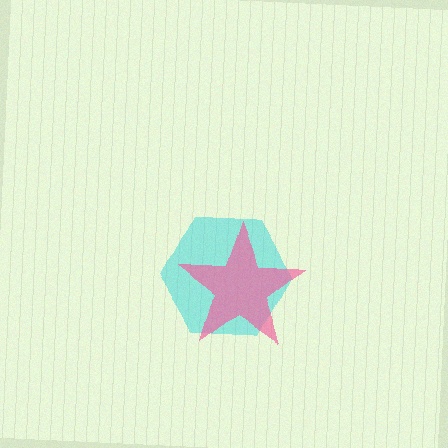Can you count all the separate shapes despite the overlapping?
Yes, there are 2 separate shapes.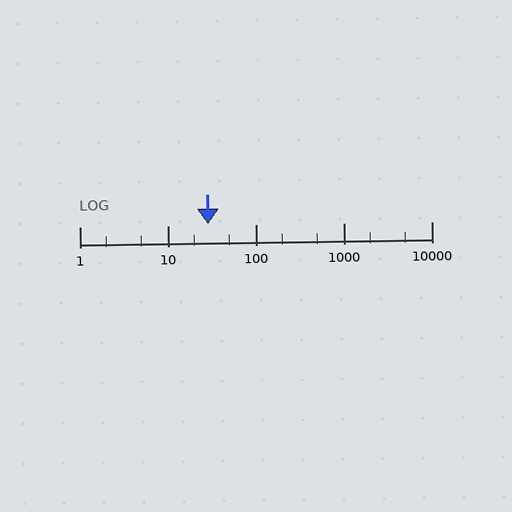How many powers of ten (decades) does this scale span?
The scale spans 4 decades, from 1 to 10000.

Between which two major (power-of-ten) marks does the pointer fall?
The pointer is between 10 and 100.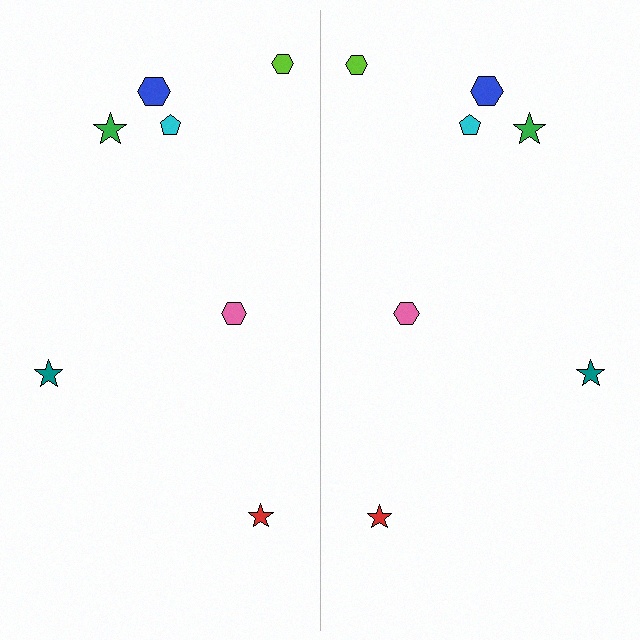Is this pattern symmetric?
Yes, this pattern has bilateral (reflection) symmetry.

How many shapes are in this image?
There are 14 shapes in this image.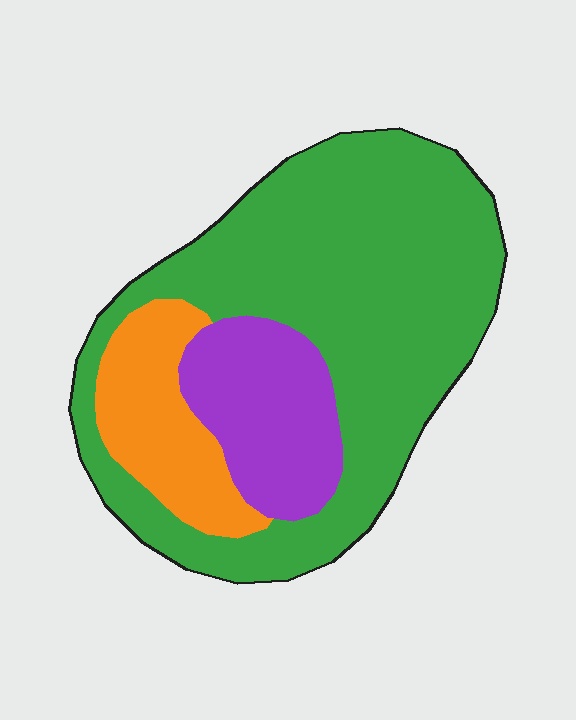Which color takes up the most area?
Green, at roughly 65%.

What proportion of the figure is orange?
Orange takes up about one sixth (1/6) of the figure.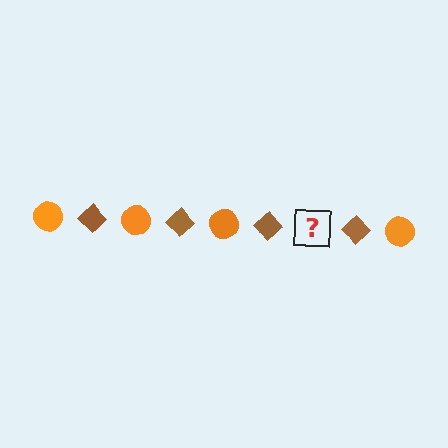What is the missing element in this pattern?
The missing element is an orange circle.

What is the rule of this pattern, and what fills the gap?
The rule is that the pattern alternates between orange circle and brown diamond. The gap should be filled with an orange circle.